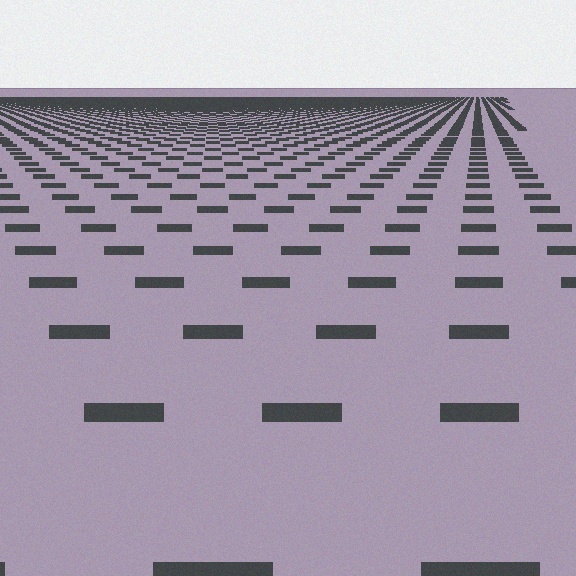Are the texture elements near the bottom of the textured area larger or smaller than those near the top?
Larger. Near the bottom, elements are closer to the viewer and appear at a bigger on-screen size.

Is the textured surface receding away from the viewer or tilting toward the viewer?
The surface is receding away from the viewer. Texture elements get smaller and denser toward the top.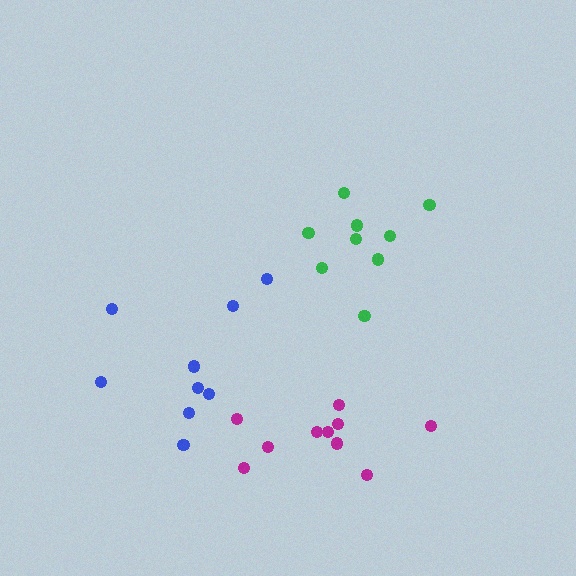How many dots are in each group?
Group 1: 9 dots, Group 2: 9 dots, Group 3: 10 dots (28 total).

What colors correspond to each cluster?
The clusters are colored: green, blue, magenta.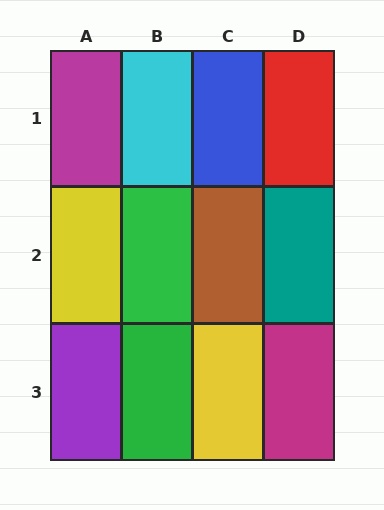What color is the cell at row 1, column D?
Red.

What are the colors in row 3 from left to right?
Purple, green, yellow, magenta.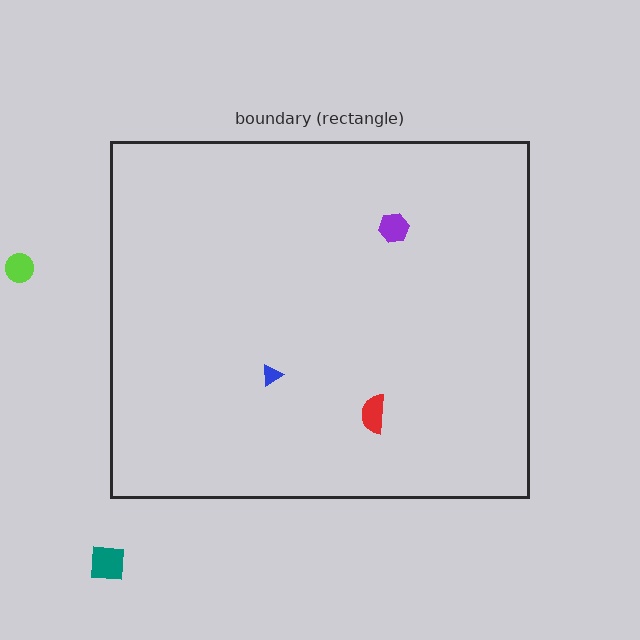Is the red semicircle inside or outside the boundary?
Inside.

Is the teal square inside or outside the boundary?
Outside.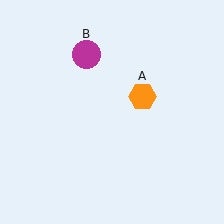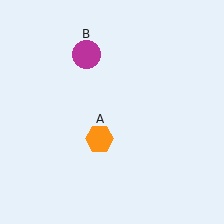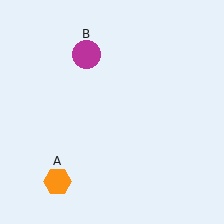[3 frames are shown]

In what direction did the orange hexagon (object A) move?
The orange hexagon (object A) moved down and to the left.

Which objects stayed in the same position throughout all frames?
Magenta circle (object B) remained stationary.